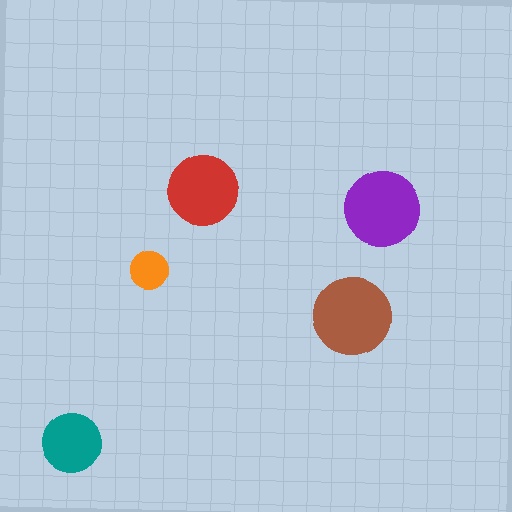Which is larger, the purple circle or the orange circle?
The purple one.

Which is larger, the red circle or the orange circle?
The red one.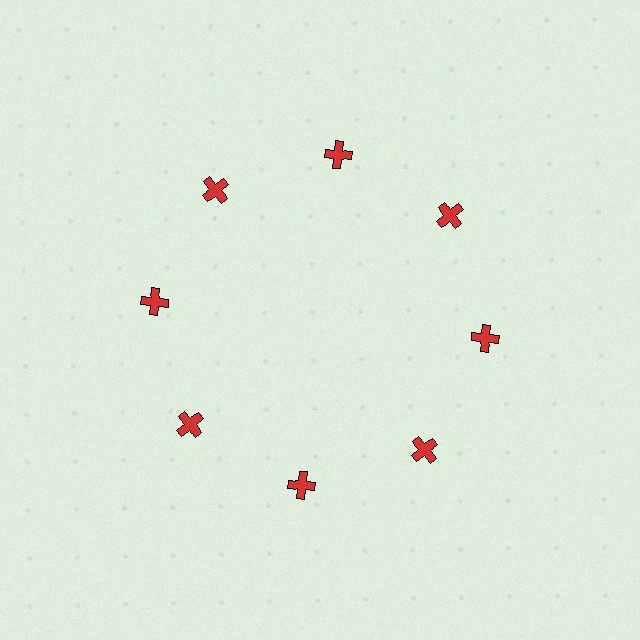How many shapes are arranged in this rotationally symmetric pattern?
There are 8 shapes, arranged in 8 groups of 1.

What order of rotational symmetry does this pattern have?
This pattern has 8-fold rotational symmetry.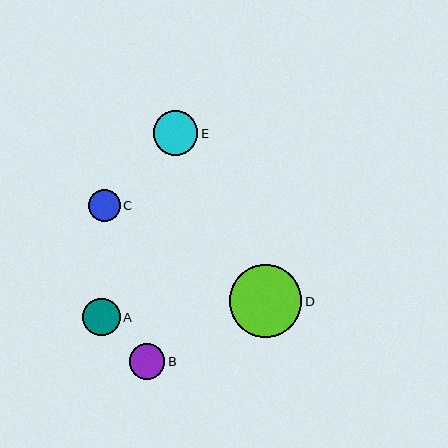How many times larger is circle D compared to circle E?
Circle D is approximately 1.6 times the size of circle E.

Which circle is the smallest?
Circle C is the smallest with a size of approximately 32 pixels.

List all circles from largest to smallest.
From largest to smallest: D, E, A, B, C.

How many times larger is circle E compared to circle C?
Circle E is approximately 1.4 times the size of circle C.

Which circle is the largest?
Circle D is the largest with a size of approximately 73 pixels.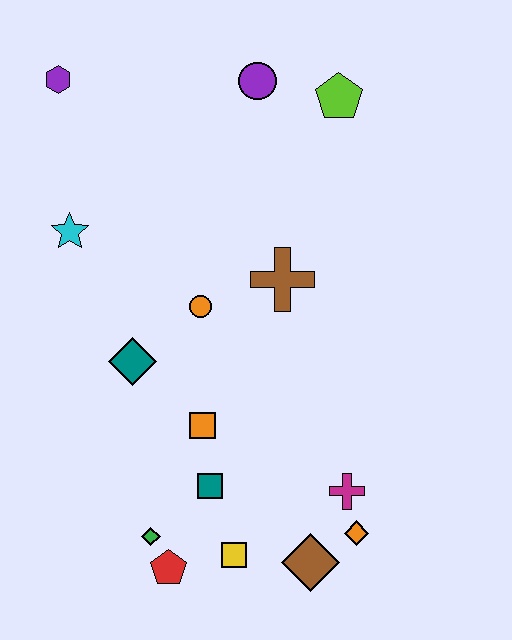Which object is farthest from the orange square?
The purple hexagon is farthest from the orange square.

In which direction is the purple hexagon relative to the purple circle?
The purple hexagon is to the left of the purple circle.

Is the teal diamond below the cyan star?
Yes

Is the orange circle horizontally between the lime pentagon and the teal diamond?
Yes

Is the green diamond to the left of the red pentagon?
Yes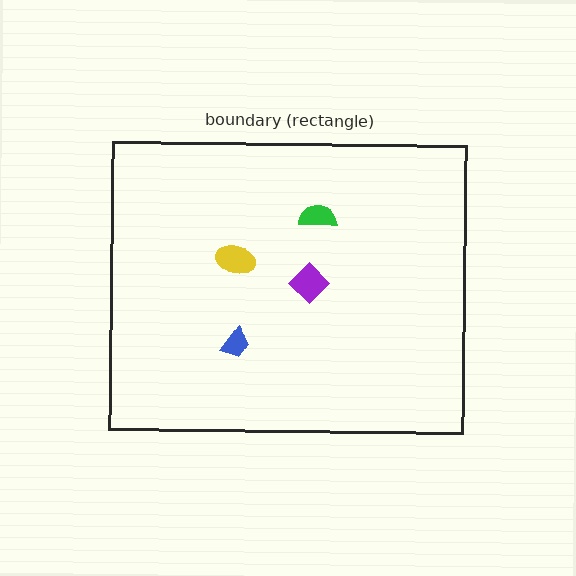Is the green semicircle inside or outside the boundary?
Inside.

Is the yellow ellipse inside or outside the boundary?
Inside.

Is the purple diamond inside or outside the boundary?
Inside.